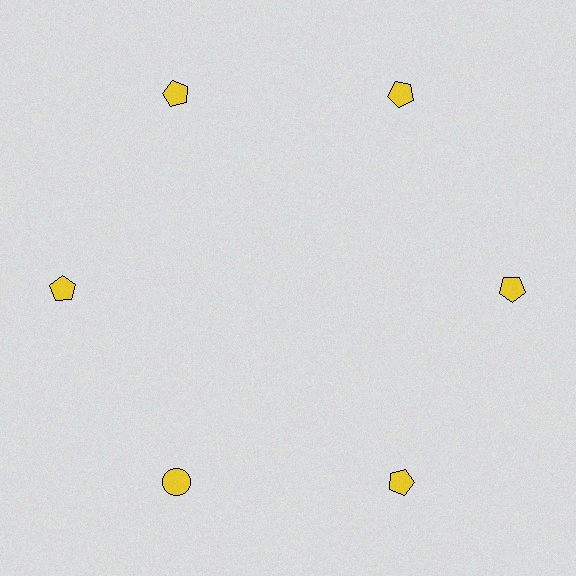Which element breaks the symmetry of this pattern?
The yellow circle at roughly the 7 o'clock position breaks the symmetry. All other shapes are yellow pentagons.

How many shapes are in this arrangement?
There are 6 shapes arranged in a ring pattern.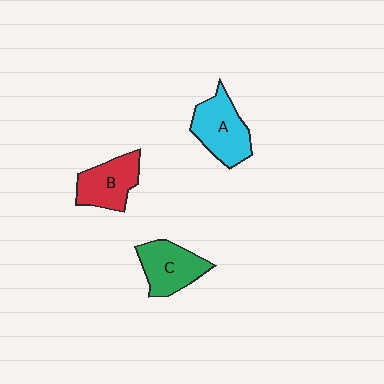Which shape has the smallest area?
Shape B (red).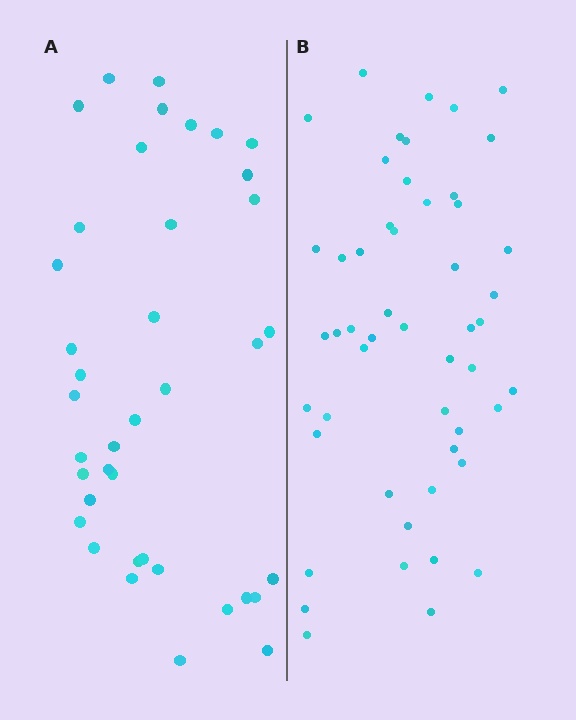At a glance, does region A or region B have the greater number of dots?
Region B (the right region) has more dots.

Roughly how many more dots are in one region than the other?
Region B has roughly 12 or so more dots than region A.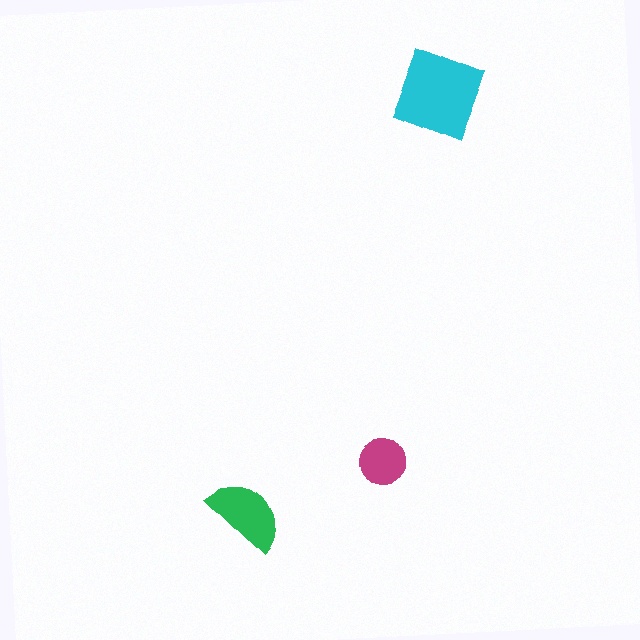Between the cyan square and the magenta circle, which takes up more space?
The cyan square.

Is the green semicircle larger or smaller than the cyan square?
Smaller.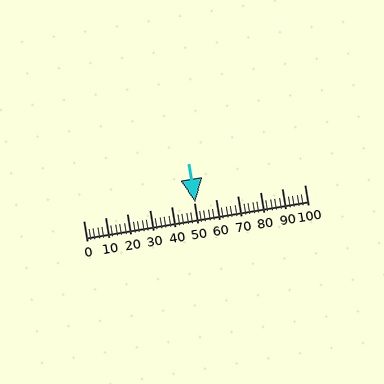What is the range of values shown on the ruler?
The ruler shows values from 0 to 100.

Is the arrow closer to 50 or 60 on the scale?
The arrow is closer to 50.